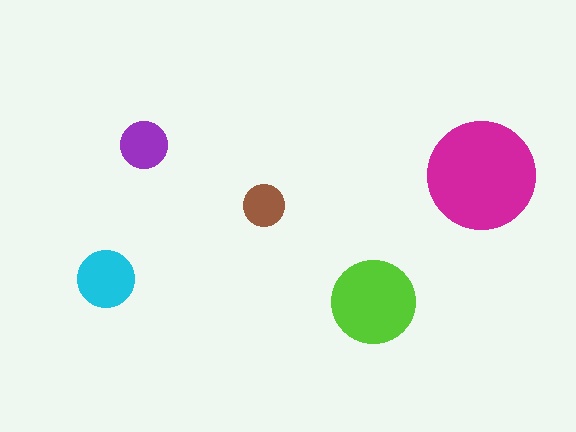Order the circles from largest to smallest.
the magenta one, the lime one, the cyan one, the purple one, the brown one.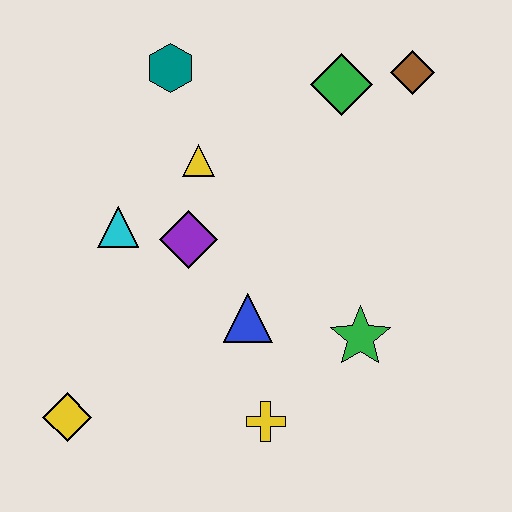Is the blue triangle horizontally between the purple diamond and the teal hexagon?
No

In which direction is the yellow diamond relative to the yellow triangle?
The yellow diamond is below the yellow triangle.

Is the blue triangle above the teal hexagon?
No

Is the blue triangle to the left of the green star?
Yes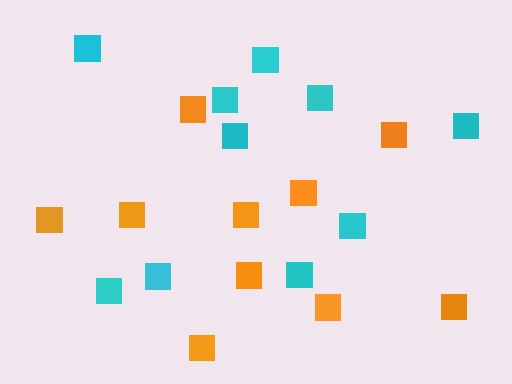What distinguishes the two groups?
There are 2 groups: one group of orange squares (10) and one group of cyan squares (10).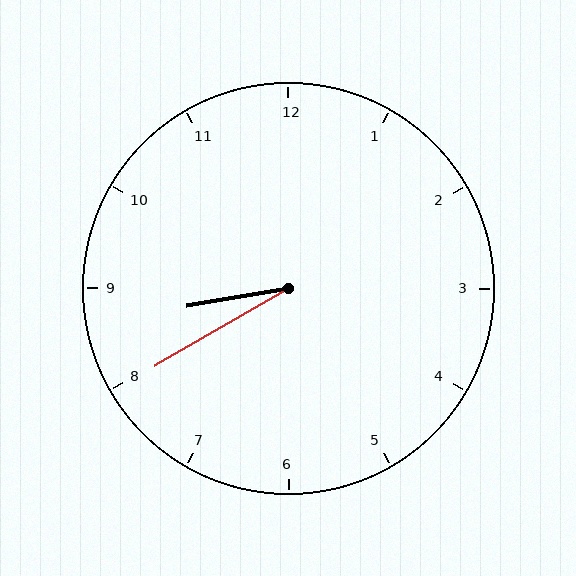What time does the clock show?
8:40.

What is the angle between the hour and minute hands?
Approximately 20 degrees.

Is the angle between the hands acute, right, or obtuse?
It is acute.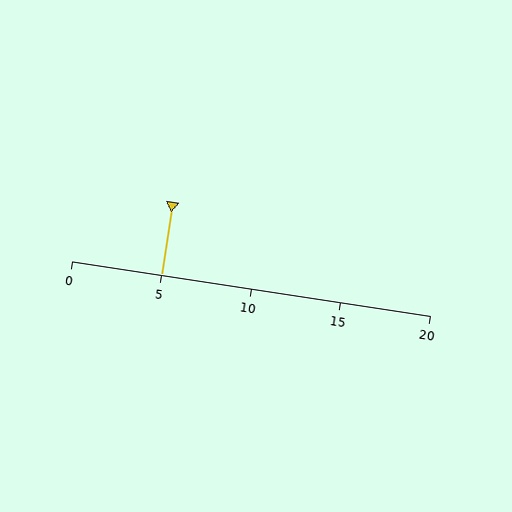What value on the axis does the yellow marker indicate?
The marker indicates approximately 5.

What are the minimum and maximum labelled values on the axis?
The axis runs from 0 to 20.